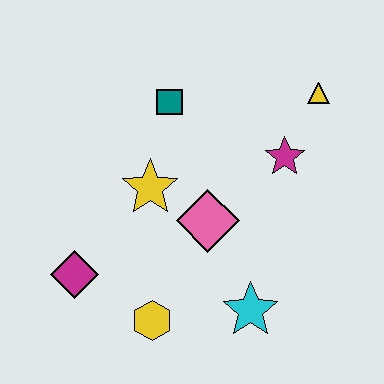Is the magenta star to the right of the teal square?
Yes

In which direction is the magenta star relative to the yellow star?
The magenta star is to the right of the yellow star.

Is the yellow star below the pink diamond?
No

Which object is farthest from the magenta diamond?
The yellow triangle is farthest from the magenta diamond.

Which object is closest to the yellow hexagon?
The magenta diamond is closest to the yellow hexagon.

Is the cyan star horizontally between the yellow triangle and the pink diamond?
Yes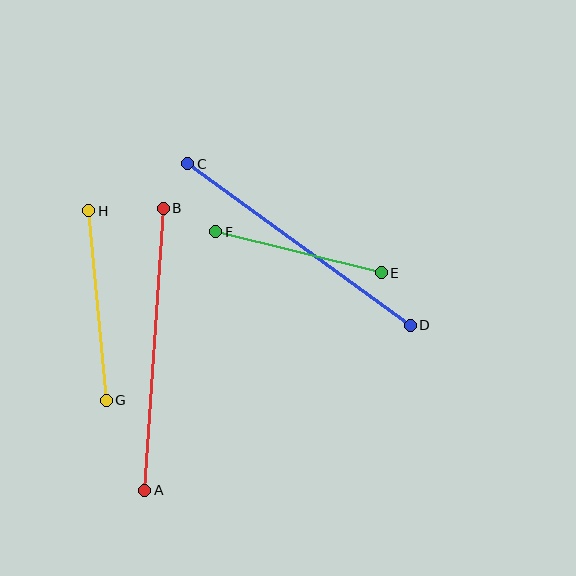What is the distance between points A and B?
The distance is approximately 283 pixels.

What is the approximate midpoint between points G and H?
The midpoint is at approximately (98, 305) pixels.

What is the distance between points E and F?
The distance is approximately 170 pixels.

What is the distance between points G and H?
The distance is approximately 191 pixels.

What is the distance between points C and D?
The distance is approximately 275 pixels.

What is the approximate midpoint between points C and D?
The midpoint is at approximately (299, 245) pixels.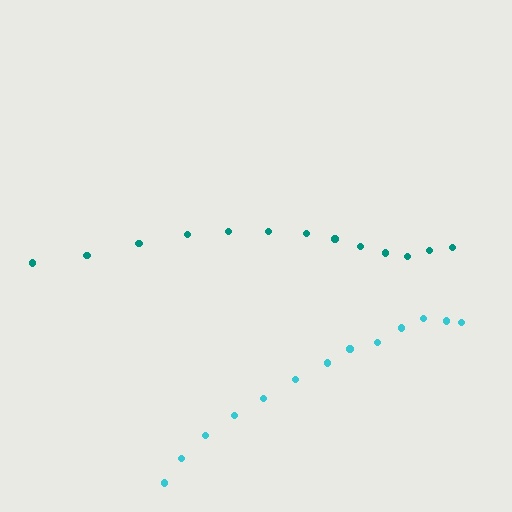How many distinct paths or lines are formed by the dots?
There are 2 distinct paths.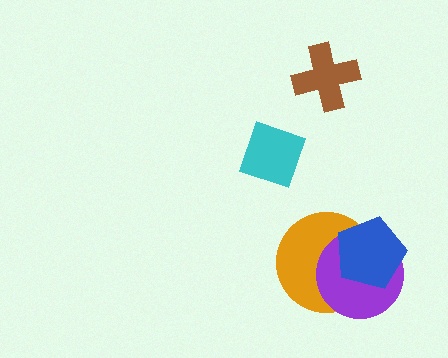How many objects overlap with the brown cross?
0 objects overlap with the brown cross.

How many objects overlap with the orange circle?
2 objects overlap with the orange circle.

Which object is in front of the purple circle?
The blue pentagon is in front of the purple circle.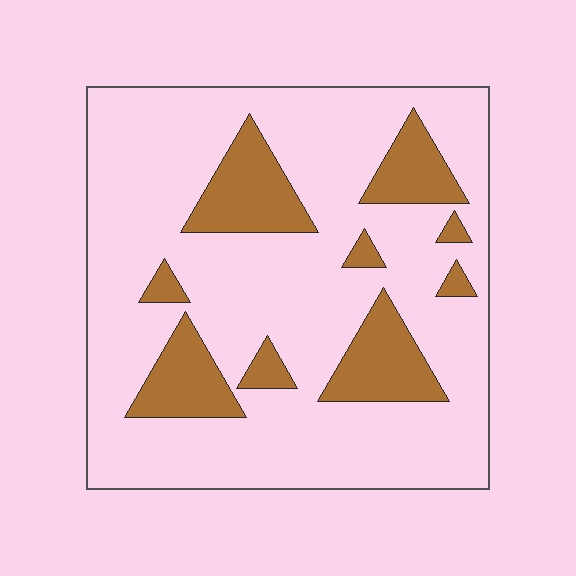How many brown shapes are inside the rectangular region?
9.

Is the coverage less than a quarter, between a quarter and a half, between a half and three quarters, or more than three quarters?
Less than a quarter.